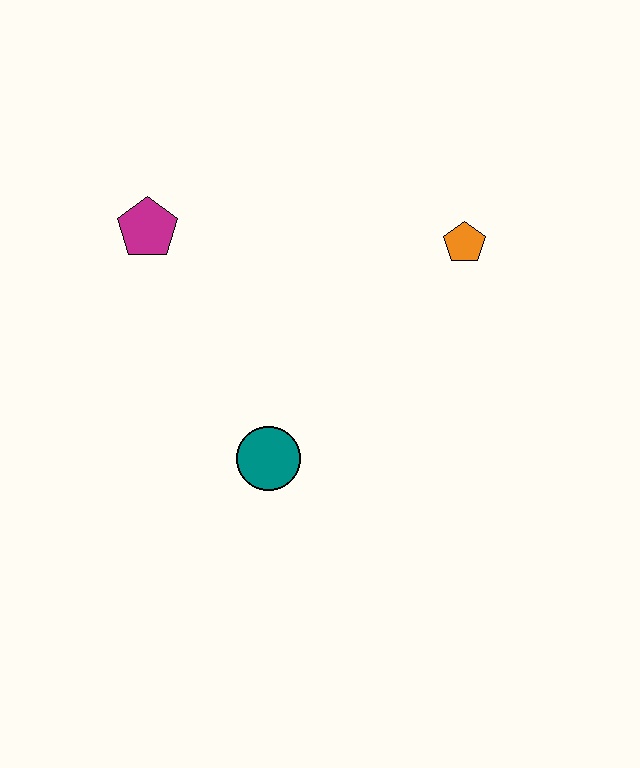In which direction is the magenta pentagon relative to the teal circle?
The magenta pentagon is above the teal circle.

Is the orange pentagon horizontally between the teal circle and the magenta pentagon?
No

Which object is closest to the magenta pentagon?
The teal circle is closest to the magenta pentagon.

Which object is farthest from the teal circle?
The orange pentagon is farthest from the teal circle.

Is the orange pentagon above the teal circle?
Yes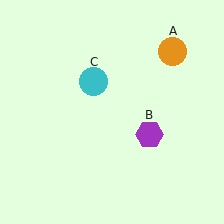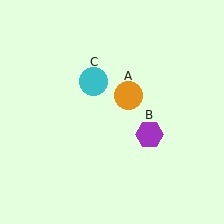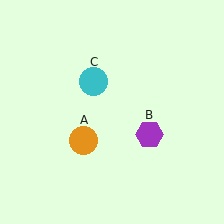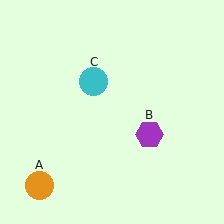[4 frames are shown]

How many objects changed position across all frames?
1 object changed position: orange circle (object A).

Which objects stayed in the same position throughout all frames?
Purple hexagon (object B) and cyan circle (object C) remained stationary.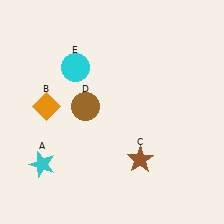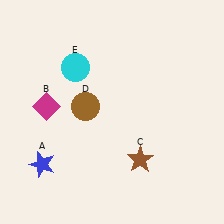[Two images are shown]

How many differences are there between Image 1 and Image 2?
There are 2 differences between the two images.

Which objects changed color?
A changed from cyan to blue. B changed from orange to magenta.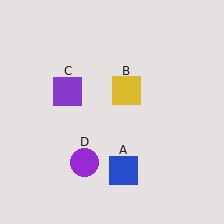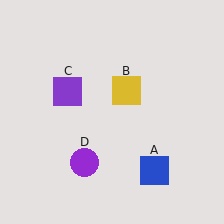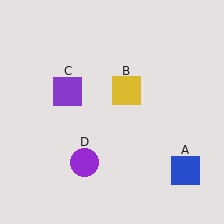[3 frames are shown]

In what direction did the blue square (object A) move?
The blue square (object A) moved right.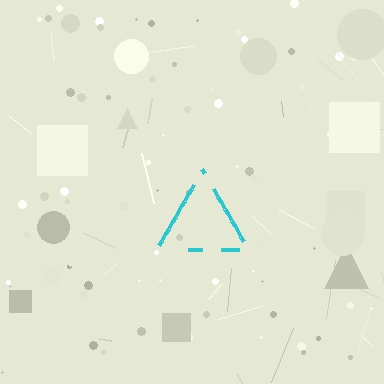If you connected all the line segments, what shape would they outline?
They would outline a triangle.